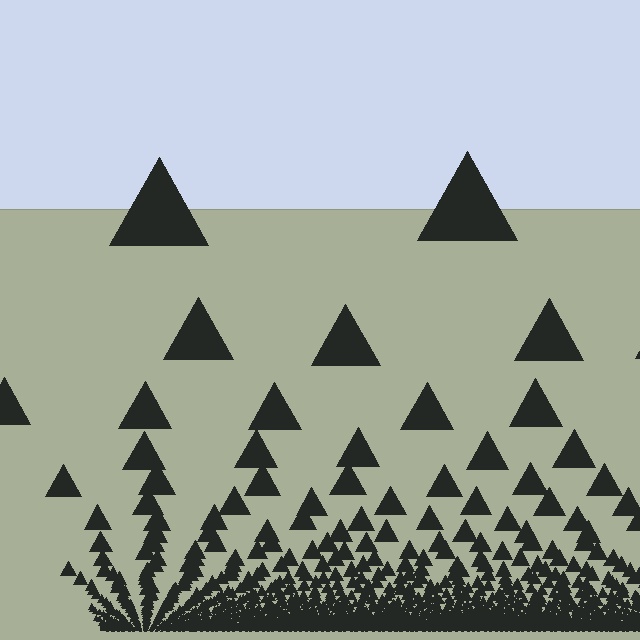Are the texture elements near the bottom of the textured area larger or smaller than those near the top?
Smaller. The gradient is inverted — elements near the bottom are smaller and denser.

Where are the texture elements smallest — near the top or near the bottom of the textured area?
Near the bottom.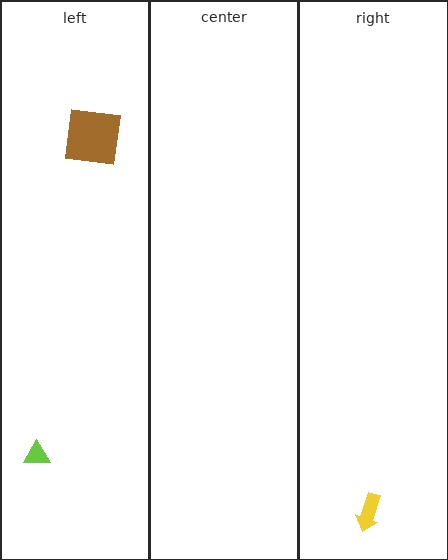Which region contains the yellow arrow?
The right region.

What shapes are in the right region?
The yellow arrow.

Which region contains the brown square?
The left region.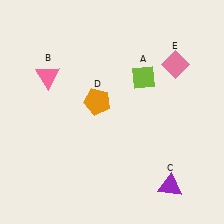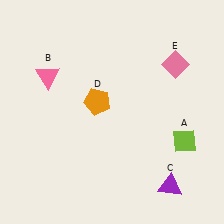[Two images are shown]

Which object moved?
The lime diamond (A) moved down.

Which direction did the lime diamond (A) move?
The lime diamond (A) moved down.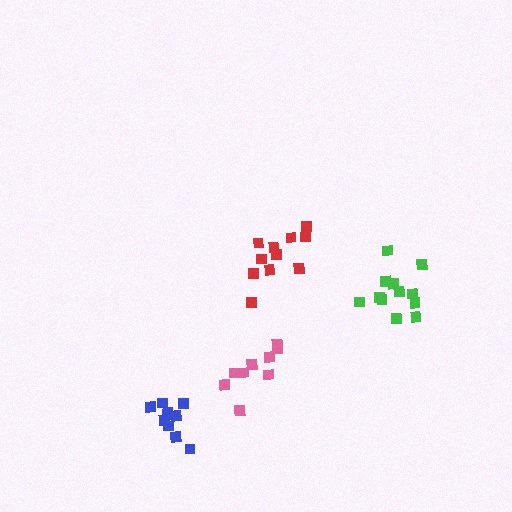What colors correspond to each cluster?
The clusters are colored: red, blue, green, pink.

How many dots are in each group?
Group 1: 11 dots, Group 2: 10 dots, Group 3: 12 dots, Group 4: 9 dots (42 total).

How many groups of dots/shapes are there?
There are 4 groups.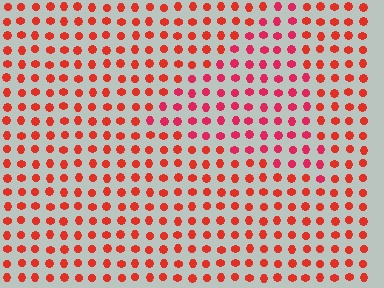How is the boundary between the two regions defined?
The boundary is defined purely by a slight shift in hue (about 22 degrees). Spacing, size, and orientation are identical on both sides.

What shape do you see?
I see a triangle.